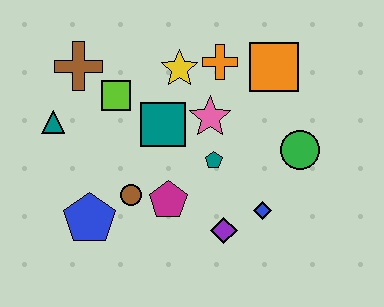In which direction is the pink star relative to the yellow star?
The pink star is below the yellow star.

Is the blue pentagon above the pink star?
No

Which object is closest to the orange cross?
The yellow star is closest to the orange cross.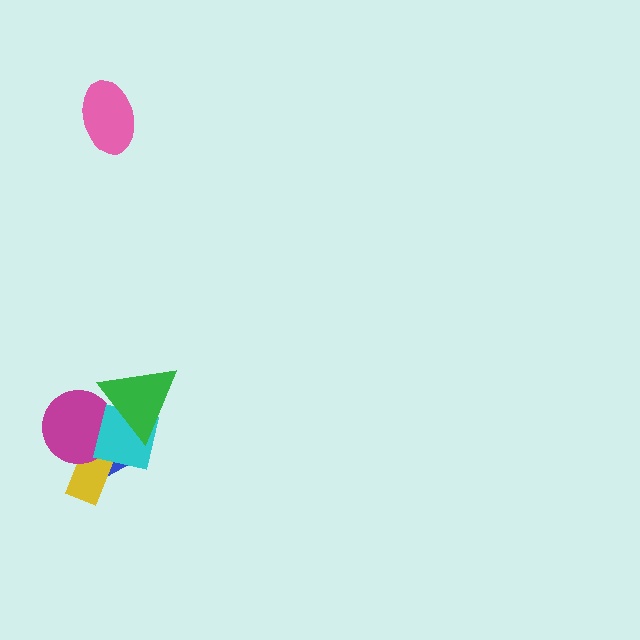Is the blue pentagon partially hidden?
Yes, it is partially covered by another shape.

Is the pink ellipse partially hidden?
No, no other shape covers it.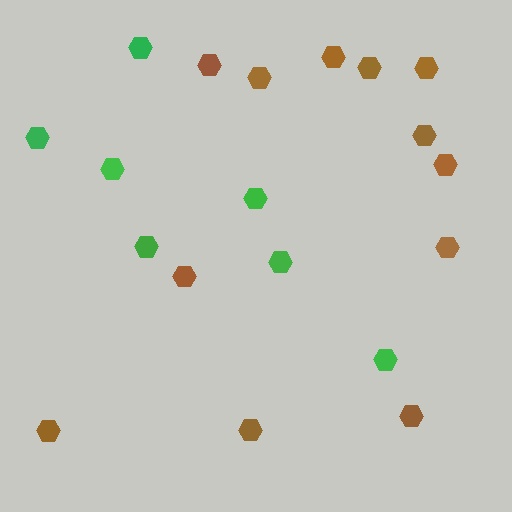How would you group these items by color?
There are 2 groups: one group of brown hexagons (12) and one group of green hexagons (7).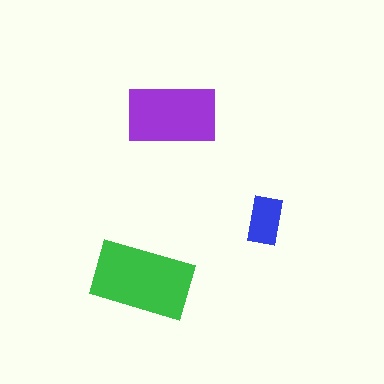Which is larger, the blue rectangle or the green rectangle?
The green one.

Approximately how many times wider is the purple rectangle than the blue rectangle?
About 2 times wider.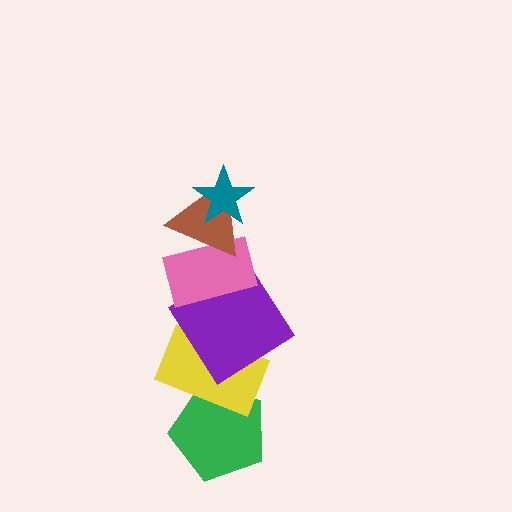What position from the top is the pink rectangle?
The pink rectangle is 3rd from the top.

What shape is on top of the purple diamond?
The pink rectangle is on top of the purple diamond.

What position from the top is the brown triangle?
The brown triangle is 2nd from the top.